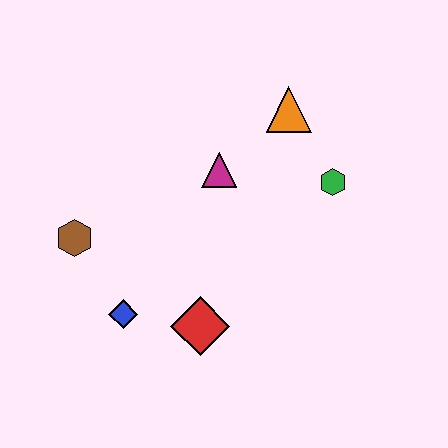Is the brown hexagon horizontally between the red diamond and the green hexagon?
No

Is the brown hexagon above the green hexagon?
No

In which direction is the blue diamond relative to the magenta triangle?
The blue diamond is below the magenta triangle.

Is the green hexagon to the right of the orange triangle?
Yes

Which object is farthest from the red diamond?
The orange triangle is farthest from the red diamond.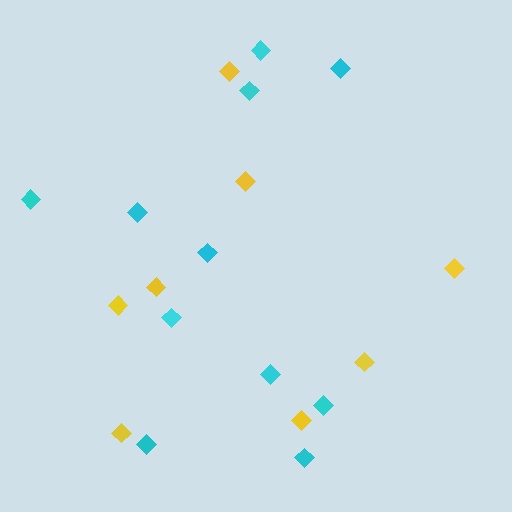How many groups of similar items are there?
There are 2 groups: one group of cyan diamonds (11) and one group of yellow diamonds (8).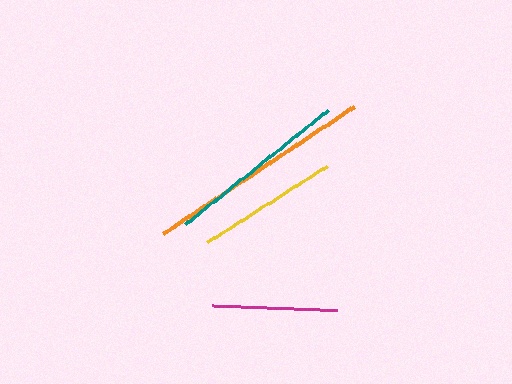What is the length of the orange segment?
The orange segment is approximately 229 pixels long.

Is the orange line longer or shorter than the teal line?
The orange line is longer than the teal line.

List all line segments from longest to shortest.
From longest to shortest: orange, teal, yellow, magenta.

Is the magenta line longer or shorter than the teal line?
The teal line is longer than the magenta line.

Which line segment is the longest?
The orange line is the longest at approximately 229 pixels.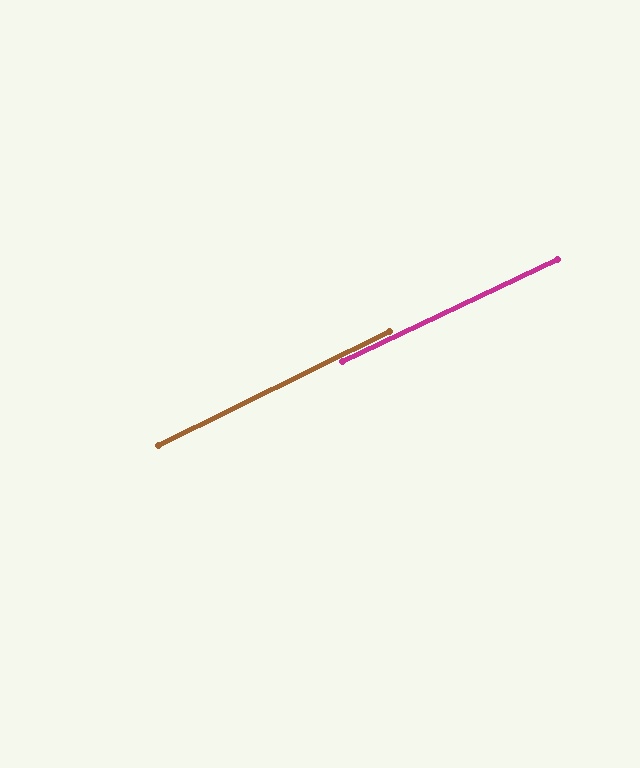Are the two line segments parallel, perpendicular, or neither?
Parallel — their directions differ by only 0.7°.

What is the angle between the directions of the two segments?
Approximately 1 degree.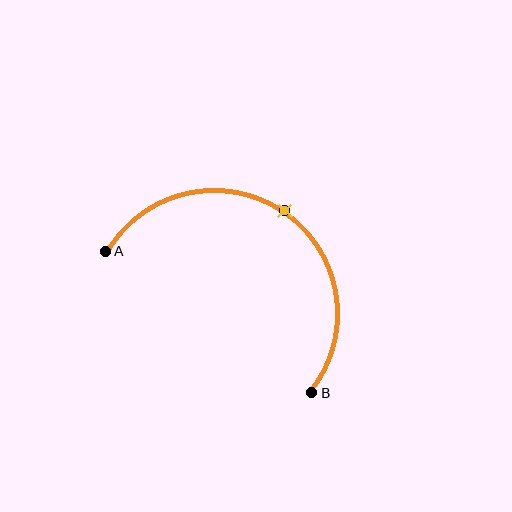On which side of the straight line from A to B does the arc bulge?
The arc bulges above and to the right of the straight line connecting A and B.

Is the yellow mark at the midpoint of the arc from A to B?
Yes. The yellow mark lies on the arc at equal arc-length from both A and B — it is the arc midpoint.